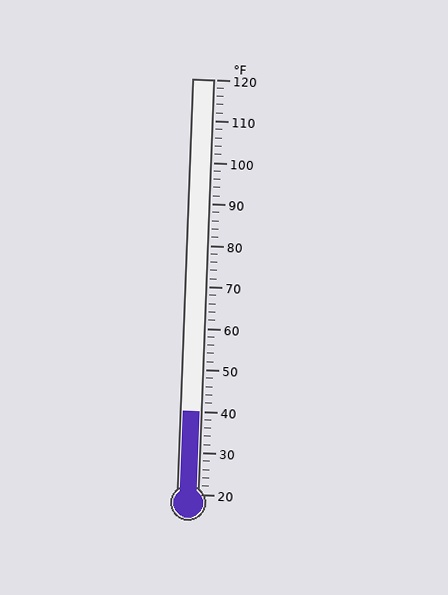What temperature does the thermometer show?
The thermometer shows approximately 40°F.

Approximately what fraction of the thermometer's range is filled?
The thermometer is filled to approximately 20% of its range.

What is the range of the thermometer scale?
The thermometer scale ranges from 20°F to 120°F.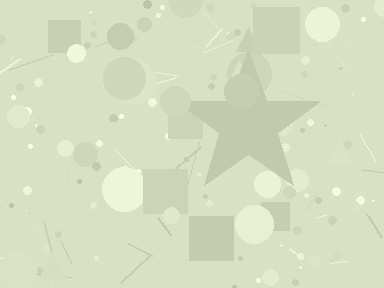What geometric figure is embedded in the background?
A star is embedded in the background.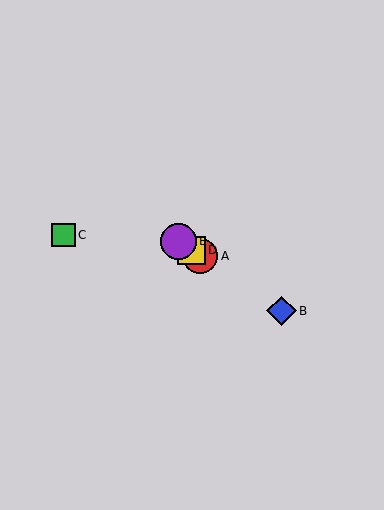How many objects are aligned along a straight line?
4 objects (A, B, D, E) are aligned along a straight line.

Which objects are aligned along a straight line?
Objects A, B, D, E are aligned along a straight line.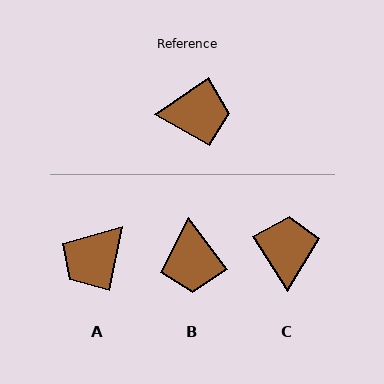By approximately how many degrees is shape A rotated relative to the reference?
Approximately 136 degrees clockwise.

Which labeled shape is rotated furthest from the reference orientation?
A, about 136 degrees away.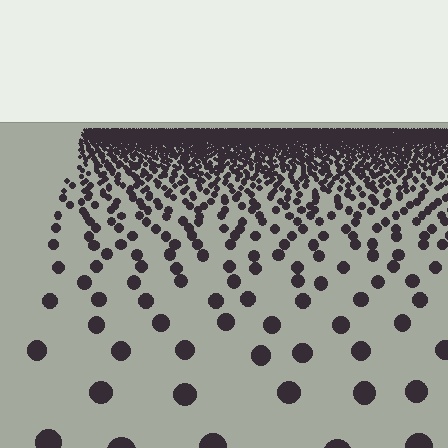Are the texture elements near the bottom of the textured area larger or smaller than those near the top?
Larger. Near the bottom, elements are closer to the viewer and appear at a bigger on-screen size.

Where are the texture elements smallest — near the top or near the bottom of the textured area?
Near the top.